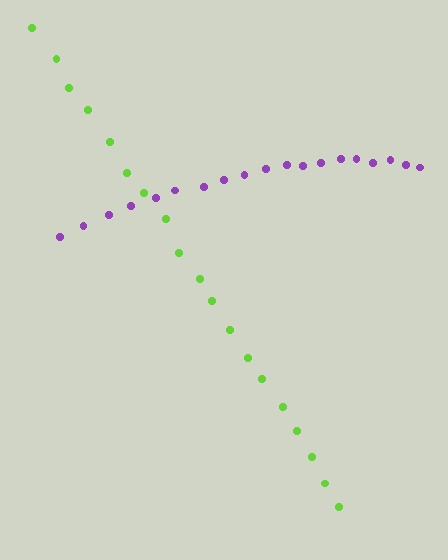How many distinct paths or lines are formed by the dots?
There are 2 distinct paths.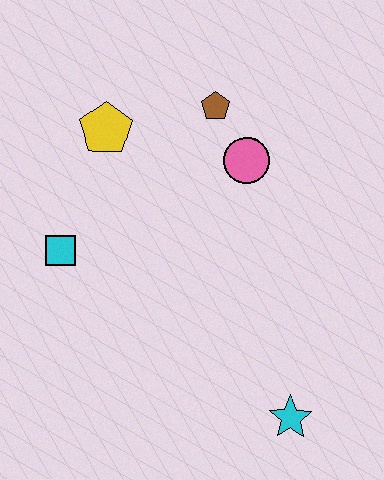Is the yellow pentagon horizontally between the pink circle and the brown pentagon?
No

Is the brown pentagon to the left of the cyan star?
Yes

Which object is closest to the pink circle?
The brown pentagon is closest to the pink circle.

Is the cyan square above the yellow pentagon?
No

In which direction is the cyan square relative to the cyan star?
The cyan square is to the left of the cyan star.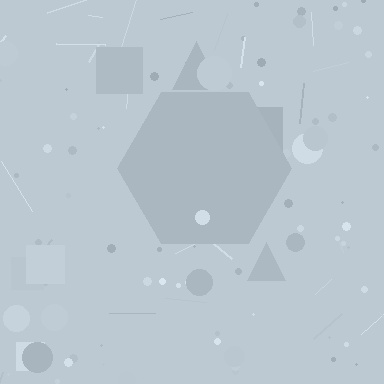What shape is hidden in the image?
A hexagon is hidden in the image.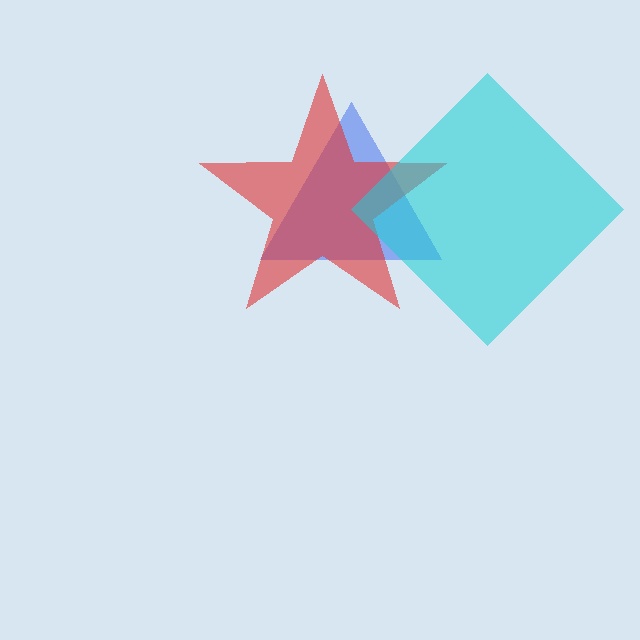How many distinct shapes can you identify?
There are 3 distinct shapes: a blue triangle, a red star, a cyan diamond.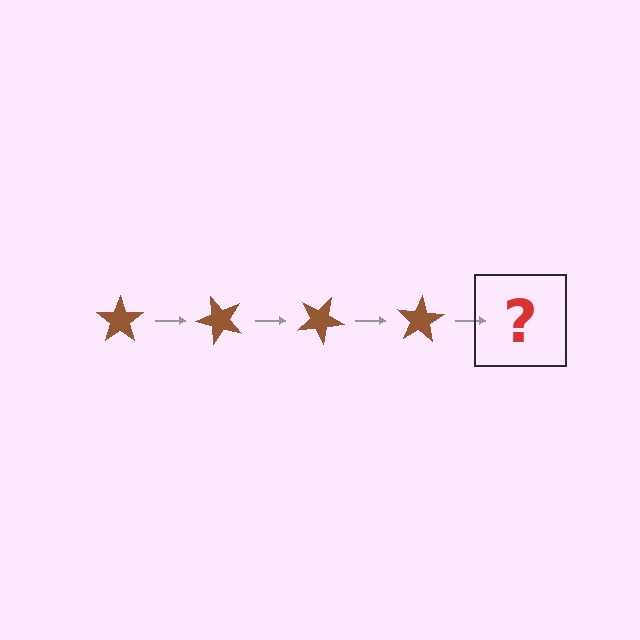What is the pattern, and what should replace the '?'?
The pattern is that the star rotates 50 degrees each step. The '?' should be a brown star rotated 200 degrees.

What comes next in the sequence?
The next element should be a brown star rotated 200 degrees.